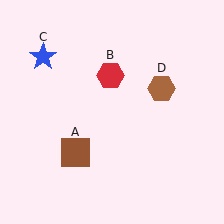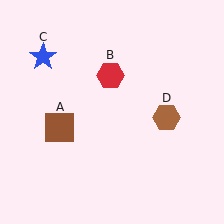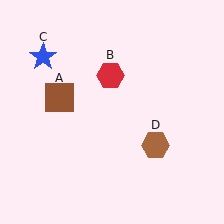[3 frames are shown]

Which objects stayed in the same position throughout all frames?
Red hexagon (object B) and blue star (object C) remained stationary.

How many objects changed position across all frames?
2 objects changed position: brown square (object A), brown hexagon (object D).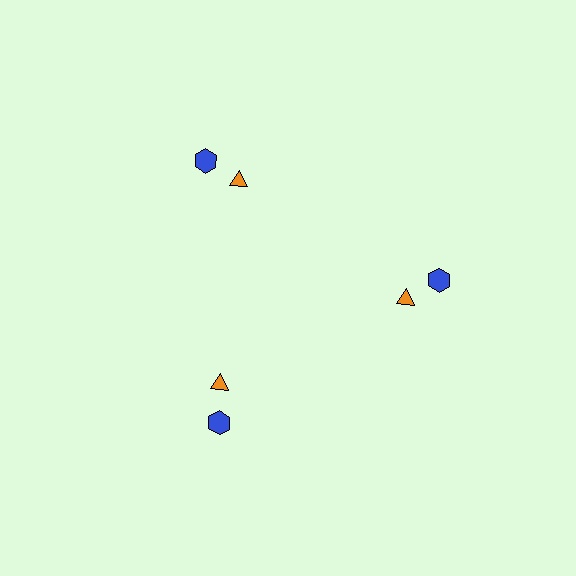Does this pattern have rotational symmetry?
Yes, this pattern has 3-fold rotational symmetry. It looks the same after rotating 120 degrees around the center.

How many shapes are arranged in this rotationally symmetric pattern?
There are 6 shapes, arranged in 3 groups of 2.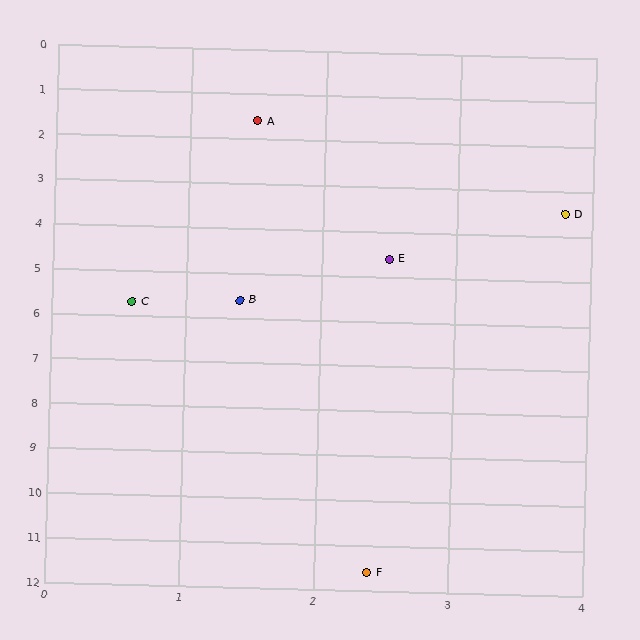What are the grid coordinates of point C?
Point C is at approximately (0.6, 5.7).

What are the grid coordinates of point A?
Point A is at approximately (1.5, 1.6).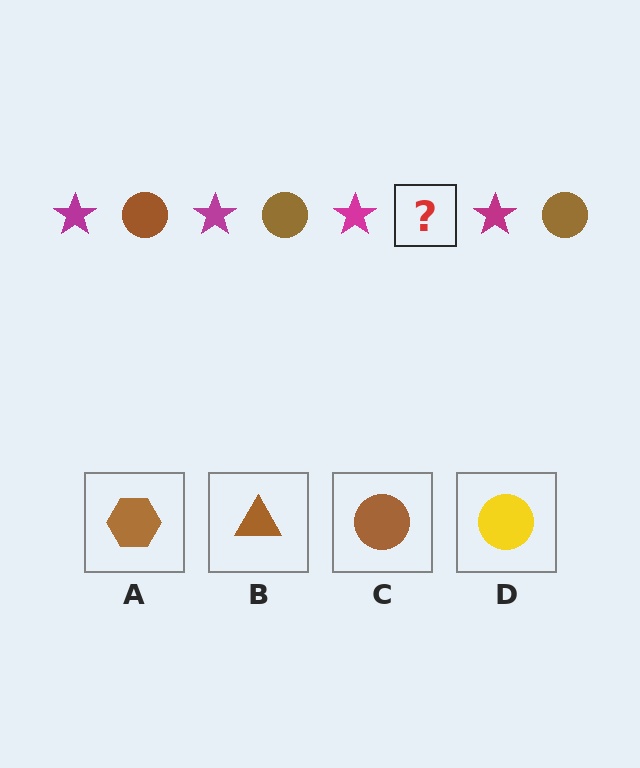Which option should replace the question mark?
Option C.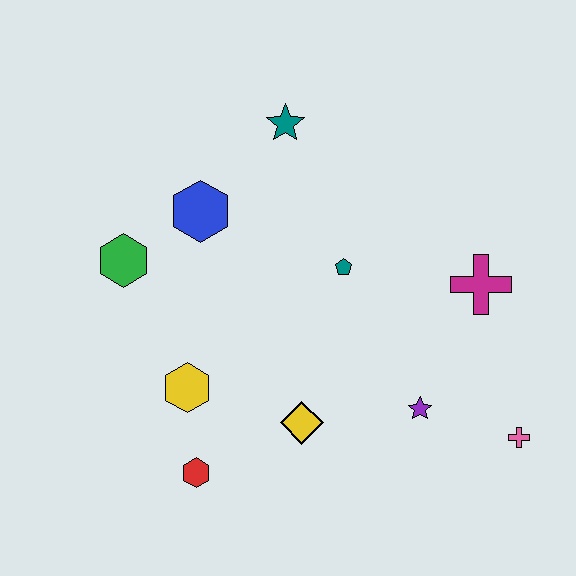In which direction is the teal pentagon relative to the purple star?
The teal pentagon is above the purple star.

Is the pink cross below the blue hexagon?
Yes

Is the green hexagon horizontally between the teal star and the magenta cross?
No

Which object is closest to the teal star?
The blue hexagon is closest to the teal star.